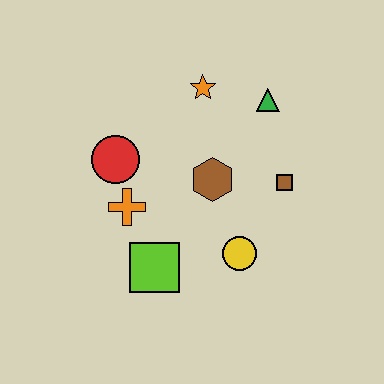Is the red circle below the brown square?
No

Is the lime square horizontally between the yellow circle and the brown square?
No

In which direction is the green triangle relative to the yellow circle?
The green triangle is above the yellow circle.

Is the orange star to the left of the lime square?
No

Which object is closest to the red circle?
The orange cross is closest to the red circle.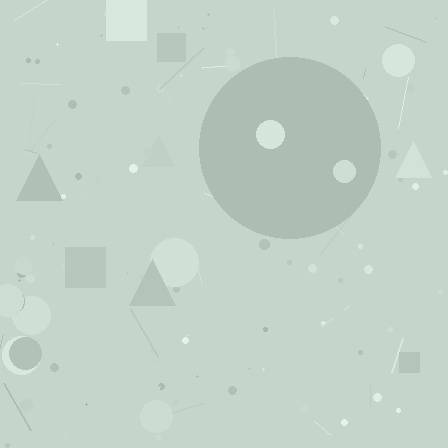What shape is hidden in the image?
A circle is hidden in the image.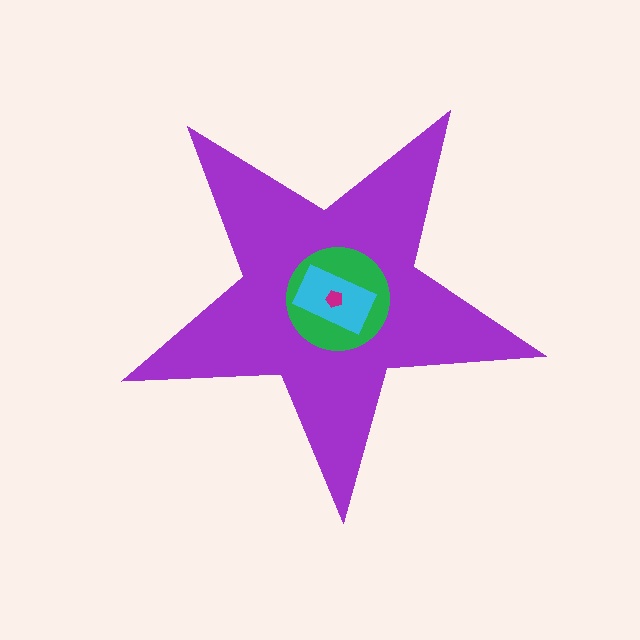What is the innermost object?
The magenta pentagon.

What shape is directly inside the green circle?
The cyan rectangle.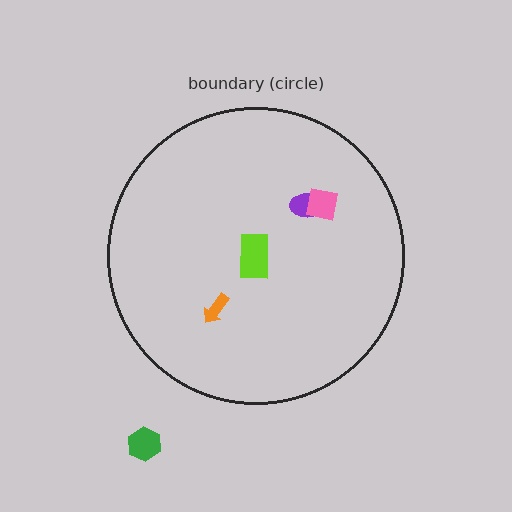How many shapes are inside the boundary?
4 inside, 1 outside.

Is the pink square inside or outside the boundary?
Inside.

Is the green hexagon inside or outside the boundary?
Outside.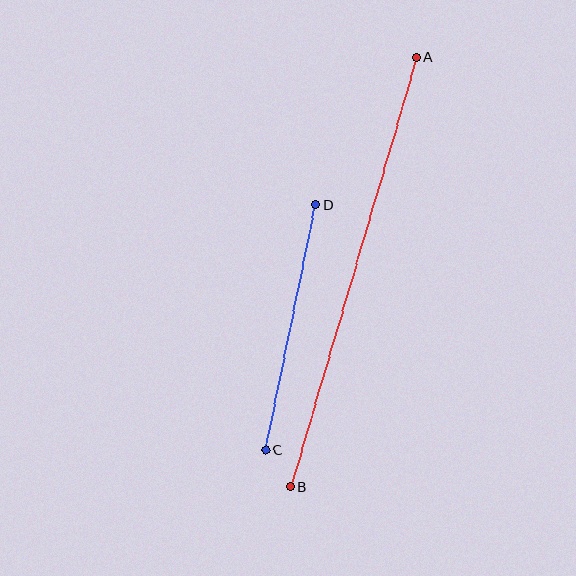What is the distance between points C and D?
The distance is approximately 250 pixels.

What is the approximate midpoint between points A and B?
The midpoint is at approximately (353, 272) pixels.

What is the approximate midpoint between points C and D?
The midpoint is at approximately (291, 328) pixels.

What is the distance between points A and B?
The distance is approximately 448 pixels.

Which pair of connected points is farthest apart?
Points A and B are farthest apart.